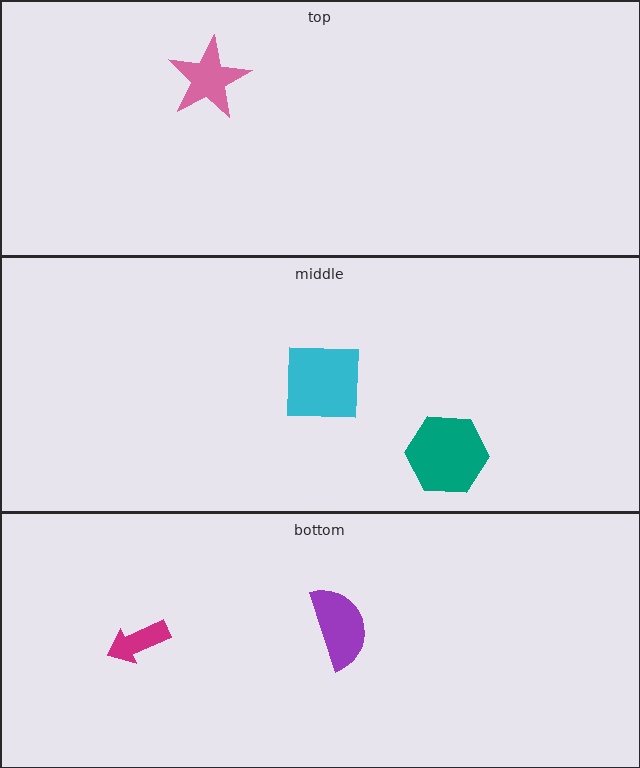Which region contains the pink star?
The top region.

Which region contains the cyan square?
The middle region.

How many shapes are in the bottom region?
2.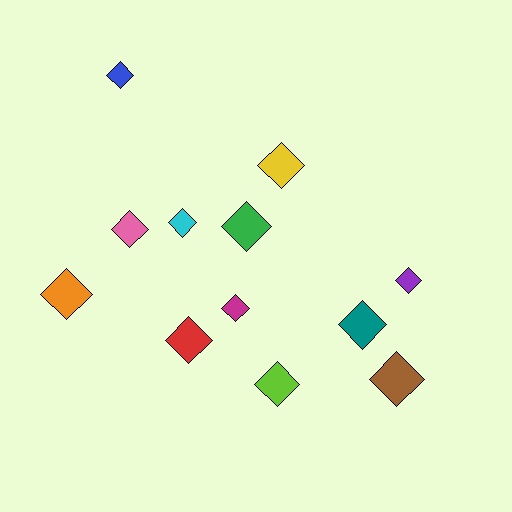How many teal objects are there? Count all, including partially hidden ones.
There is 1 teal object.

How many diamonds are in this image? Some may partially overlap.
There are 12 diamonds.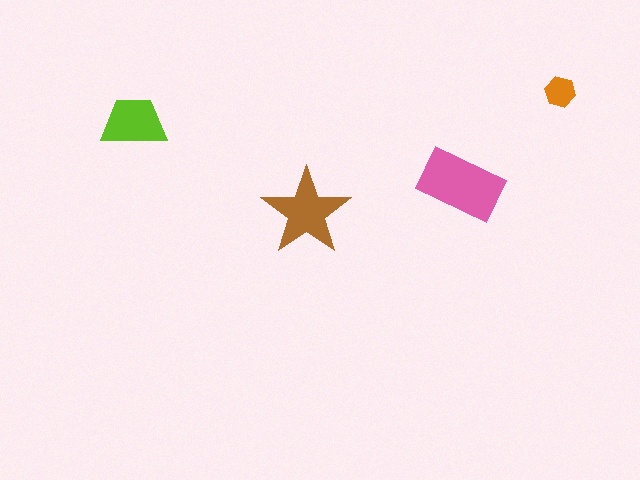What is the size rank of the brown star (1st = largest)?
2nd.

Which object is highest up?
The orange hexagon is topmost.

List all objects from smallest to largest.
The orange hexagon, the lime trapezoid, the brown star, the pink rectangle.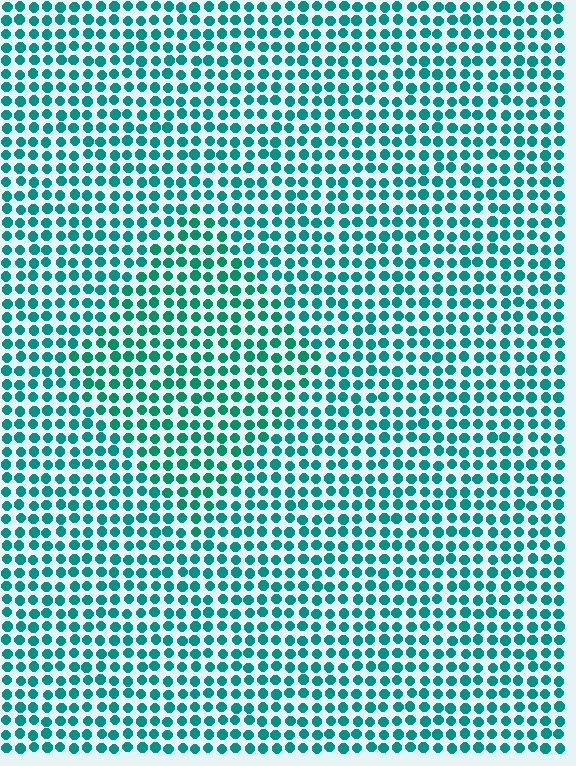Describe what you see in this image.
The image is filled with small teal elements in a uniform arrangement. A diamond-shaped region is visible where the elements are tinted to a slightly different hue, forming a subtle color boundary.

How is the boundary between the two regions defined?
The boundary is defined purely by a slight shift in hue (about 13 degrees). Spacing, size, and orientation are identical on both sides.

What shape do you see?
I see a diamond.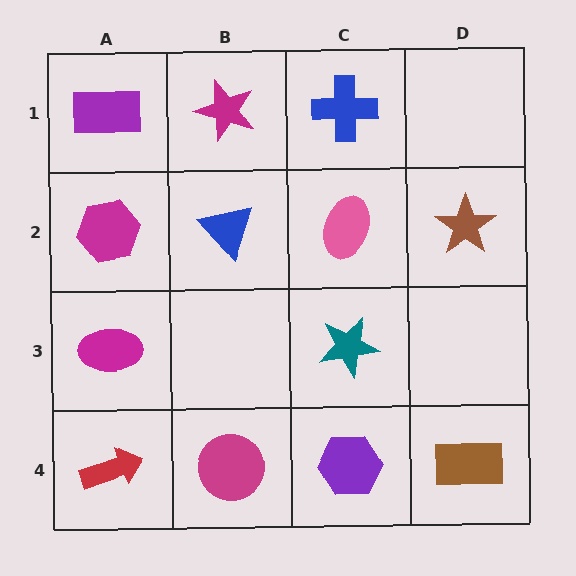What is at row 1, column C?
A blue cross.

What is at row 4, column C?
A purple hexagon.